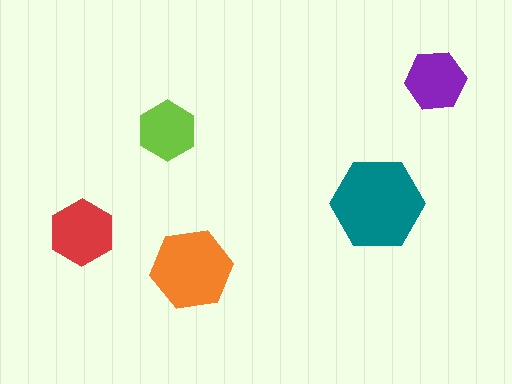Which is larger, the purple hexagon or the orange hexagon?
The orange one.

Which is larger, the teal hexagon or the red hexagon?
The teal one.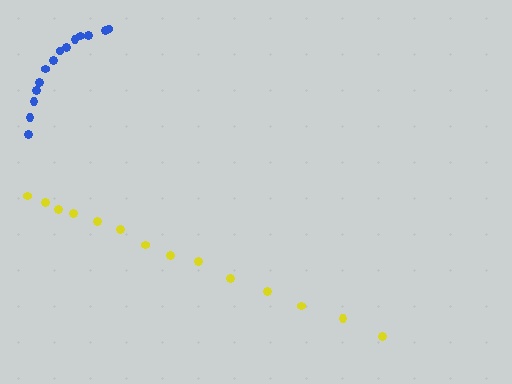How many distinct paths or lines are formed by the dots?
There are 2 distinct paths.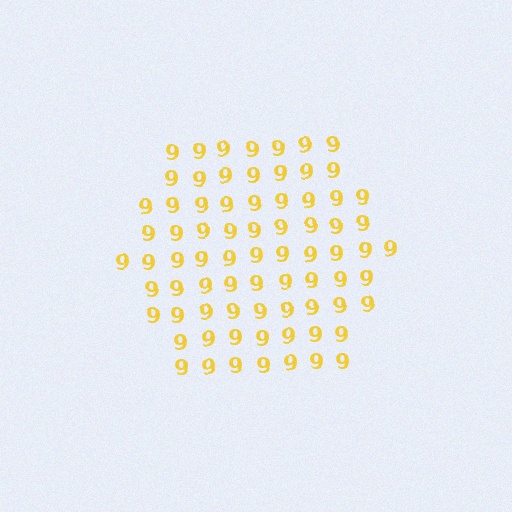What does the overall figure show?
The overall figure shows a hexagon.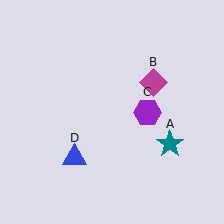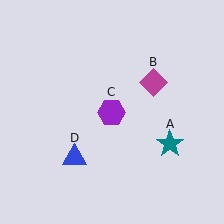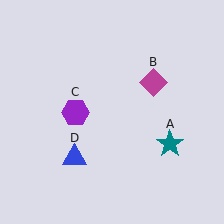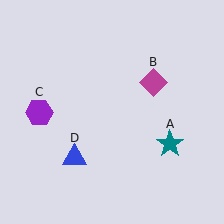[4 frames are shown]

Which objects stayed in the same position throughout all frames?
Teal star (object A) and magenta diamond (object B) and blue triangle (object D) remained stationary.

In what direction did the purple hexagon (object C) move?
The purple hexagon (object C) moved left.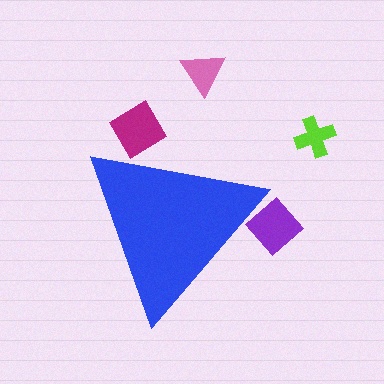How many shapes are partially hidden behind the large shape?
2 shapes are partially hidden.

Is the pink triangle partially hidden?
No, the pink triangle is fully visible.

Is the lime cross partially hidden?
No, the lime cross is fully visible.